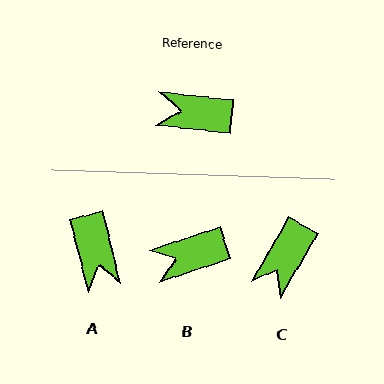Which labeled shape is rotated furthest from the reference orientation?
A, about 110 degrees away.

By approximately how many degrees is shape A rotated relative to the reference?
Approximately 110 degrees counter-clockwise.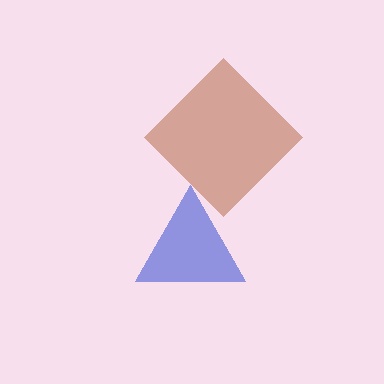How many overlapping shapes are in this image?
There are 2 overlapping shapes in the image.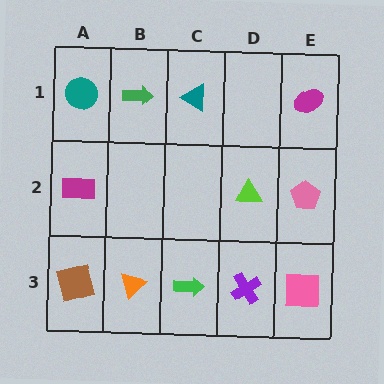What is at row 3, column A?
A brown square.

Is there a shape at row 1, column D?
No, that cell is empty.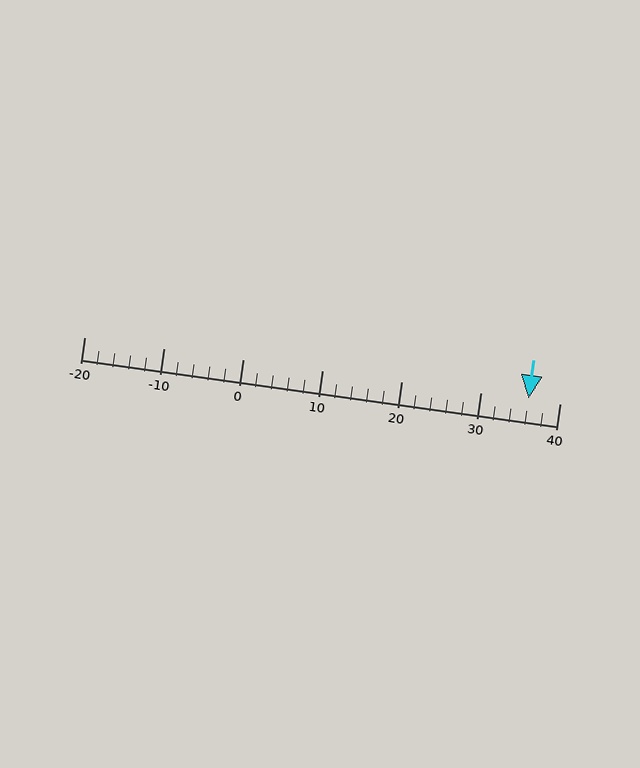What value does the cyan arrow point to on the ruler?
The cyan arrow points to approximately 36.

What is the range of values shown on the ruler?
The ruler shows values from -20 to 40.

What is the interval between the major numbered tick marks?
The major tick marks are spaced 10 units apart.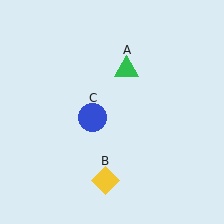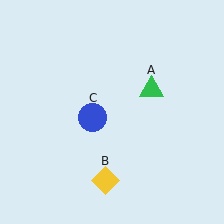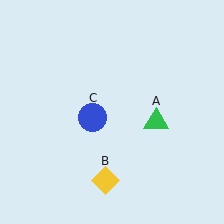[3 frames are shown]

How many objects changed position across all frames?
1 object changed position: green triangle (object A).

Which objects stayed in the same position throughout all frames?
Yellow diamond (object B) and blue circle (object C) remained stationary.